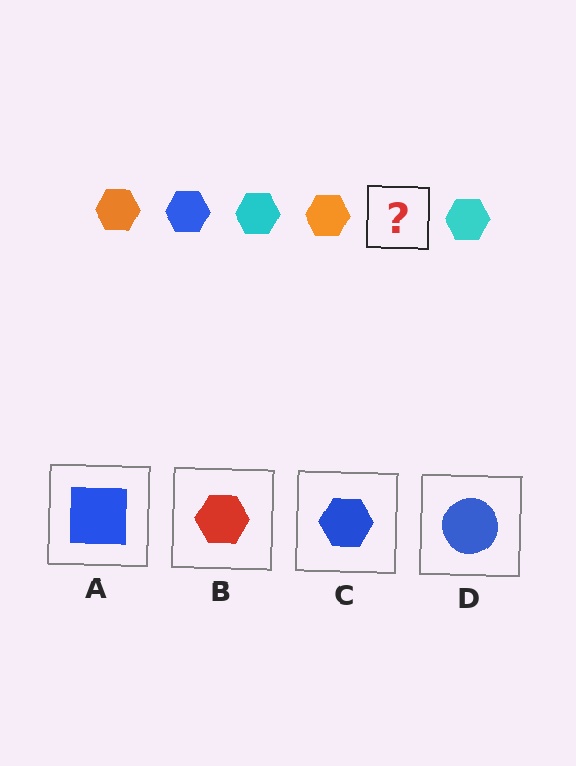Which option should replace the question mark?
Option C.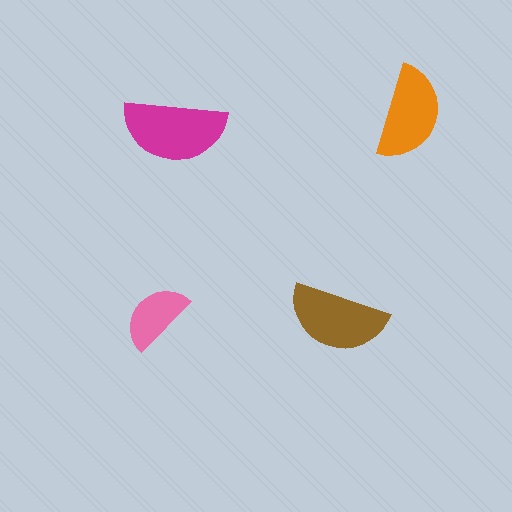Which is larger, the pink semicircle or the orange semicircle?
The orange one.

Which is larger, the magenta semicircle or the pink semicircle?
The magenta one.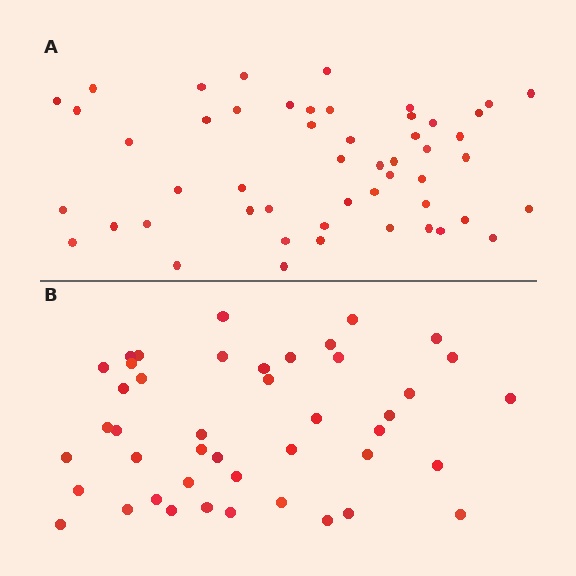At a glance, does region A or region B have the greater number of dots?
Region A (the top region) has more dots.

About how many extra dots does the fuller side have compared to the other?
Region A has roughly 8 or so more dots than region B.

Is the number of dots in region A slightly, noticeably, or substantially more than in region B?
Region A has only slightly more — the two regions are fairly close. The ratio is roughly 1.2 to 1.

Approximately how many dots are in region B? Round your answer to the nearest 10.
About 40 dots. (The exact count is 44, which rounds to 40.)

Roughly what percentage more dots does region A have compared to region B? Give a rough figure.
About 15% more.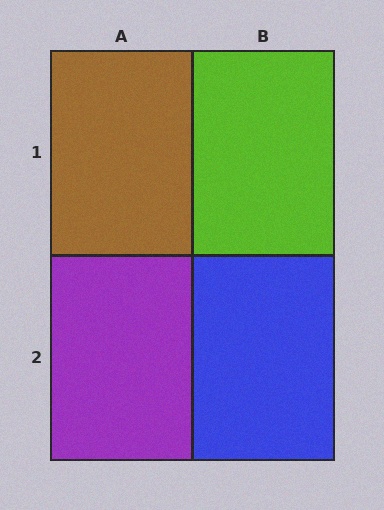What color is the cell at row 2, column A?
Purple.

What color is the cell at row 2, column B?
Blue.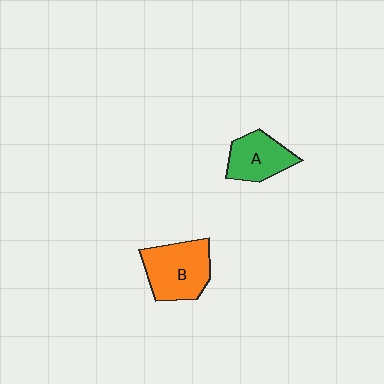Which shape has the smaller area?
Shape A (green).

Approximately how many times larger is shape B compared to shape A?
Approximately 1.4 times.